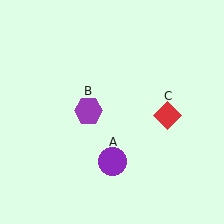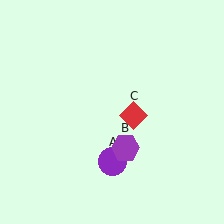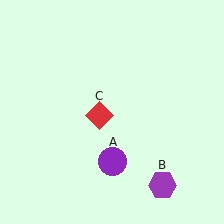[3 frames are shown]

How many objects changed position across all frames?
2 objects changed position: purple hexagon (object B), red diamond (object C).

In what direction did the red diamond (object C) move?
The red diamond (object C) moved left.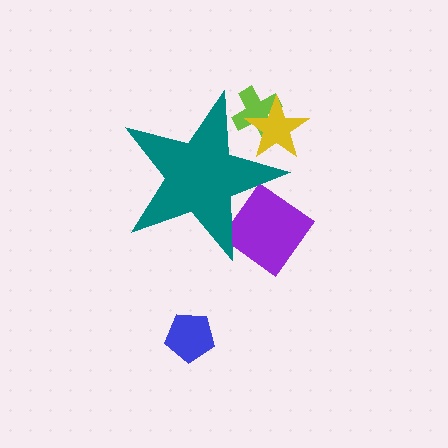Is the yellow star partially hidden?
Yes, the yellow star is partially hidden behind the teal star.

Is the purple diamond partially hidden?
Yes, the purple diamond is partially hidden behind the teal star.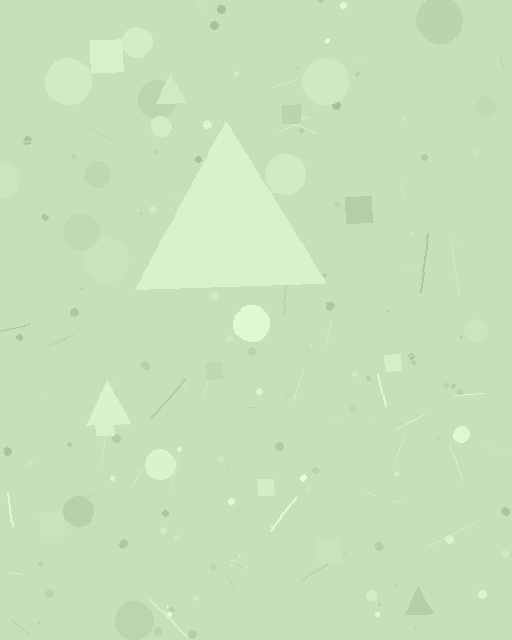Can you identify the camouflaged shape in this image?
The camouflaged shape is a triangle.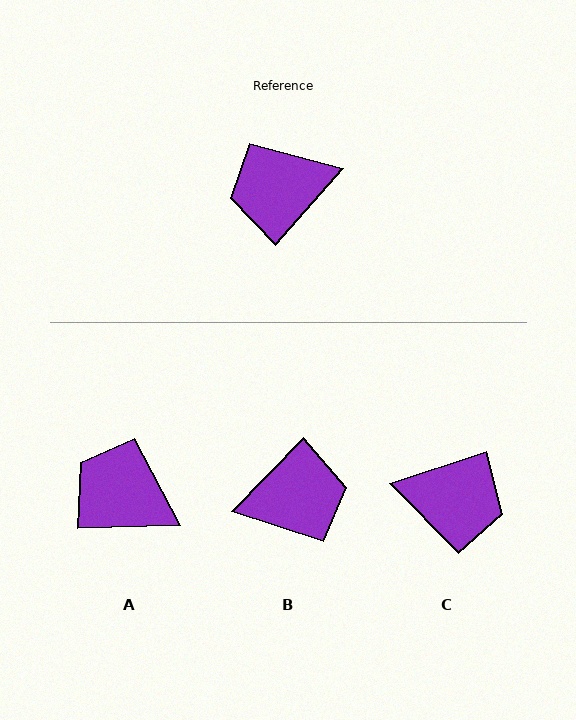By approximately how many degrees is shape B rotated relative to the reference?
Approximately 177 degrees counter-clockwise.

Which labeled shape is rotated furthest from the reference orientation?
B, about 177 degrees away.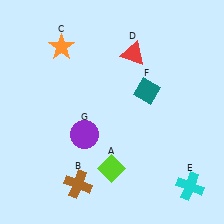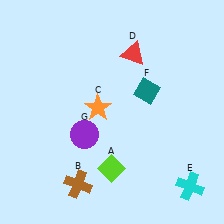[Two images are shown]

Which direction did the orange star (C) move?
The orange star (C) moved down.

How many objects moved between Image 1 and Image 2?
1 object moved between the two images.